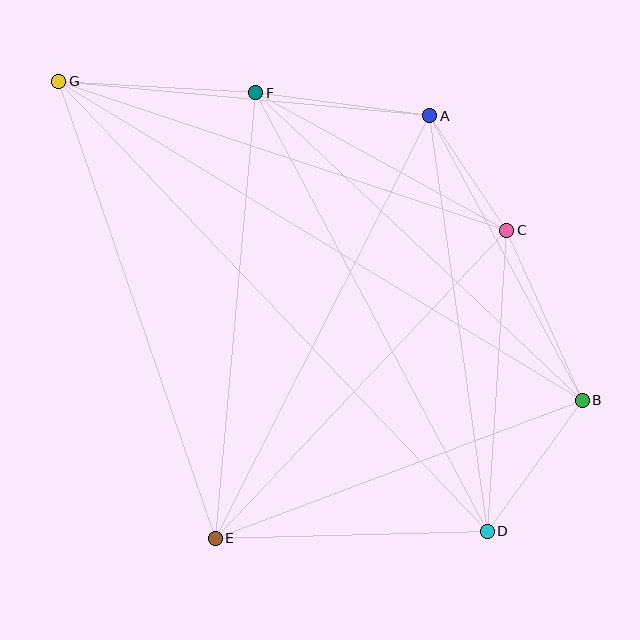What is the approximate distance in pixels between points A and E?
The distance between A and E is approximately 474 pixels.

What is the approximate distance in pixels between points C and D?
The distance between C and D is approximately 301 pixels.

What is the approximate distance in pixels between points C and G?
The distance between C and G is approximately 472 pixels.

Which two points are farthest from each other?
Points D and G are farthest from each other.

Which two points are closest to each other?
Points A and C are closest to each other.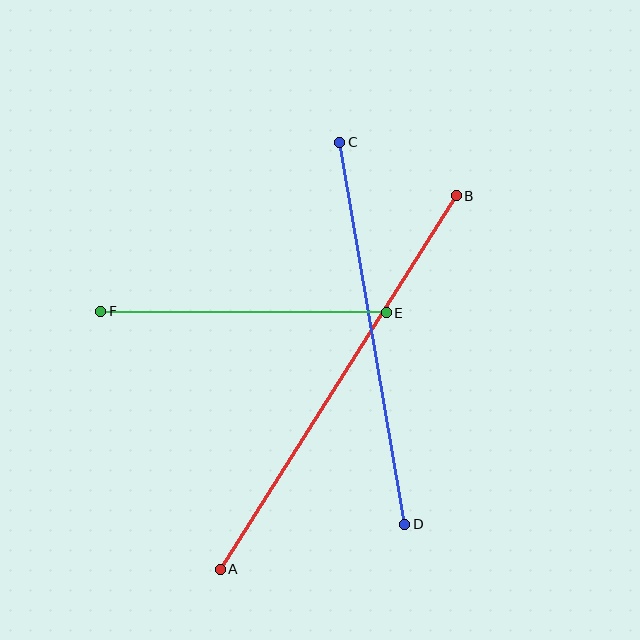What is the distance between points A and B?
The distance is approximately 441 pixels.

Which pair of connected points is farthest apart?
Points A and B are farthest apart.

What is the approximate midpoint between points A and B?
The midpoint is at approximately (338, 383) pixels.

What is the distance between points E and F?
The distance is approximately 286 pixels.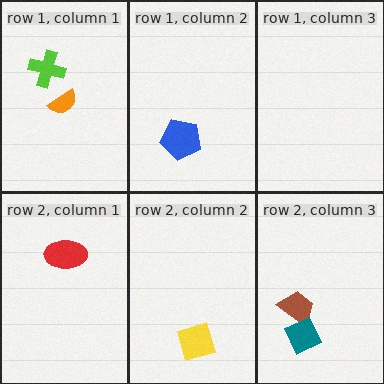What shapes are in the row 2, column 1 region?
The red ellipse.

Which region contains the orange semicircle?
The row 1, column 1 region.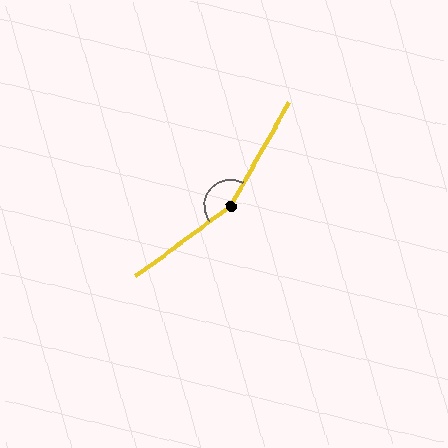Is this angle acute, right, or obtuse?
It is obtuse.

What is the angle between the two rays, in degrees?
Approximately 156 degrees.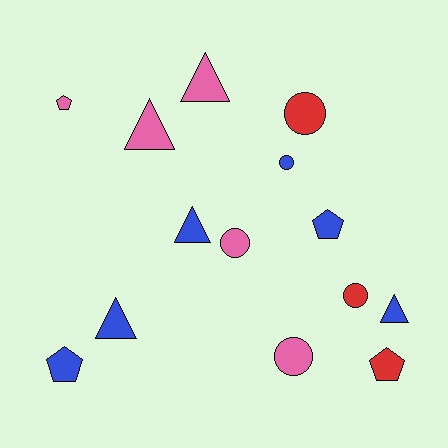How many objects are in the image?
There are 14 objects.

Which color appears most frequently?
Blue, with 6 objects.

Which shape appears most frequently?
Circle, with 5 objects.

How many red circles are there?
There are 2 red circles.